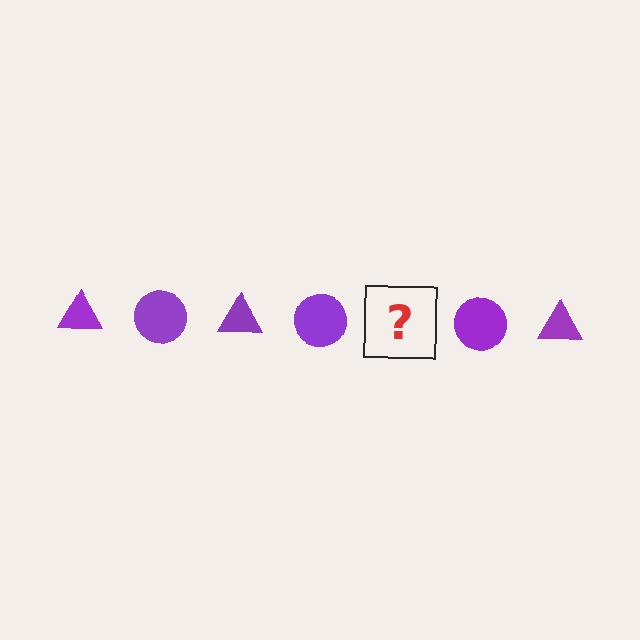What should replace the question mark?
The question mark should be replaced with a purple triangle.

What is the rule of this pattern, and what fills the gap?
The rule is that the pattern cycles through triangle, circle shapes in purple. The gap should be filled with a purple triangle.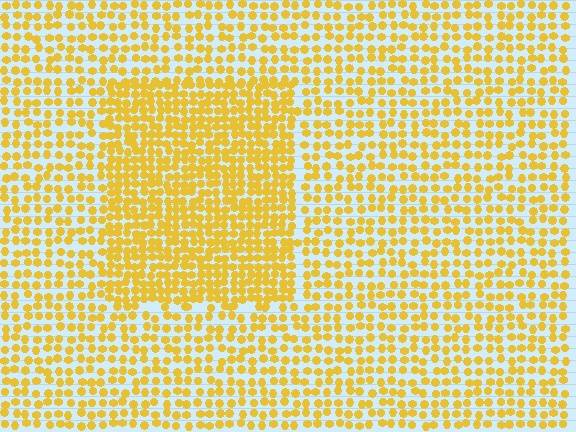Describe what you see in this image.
The image contains small yellow elements arranged at two different densities. A rectangle-shaped region is visible where the elements are more densely packed than the surrounding area.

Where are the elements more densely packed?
The elements are more densely packed inside the rectangle boundary.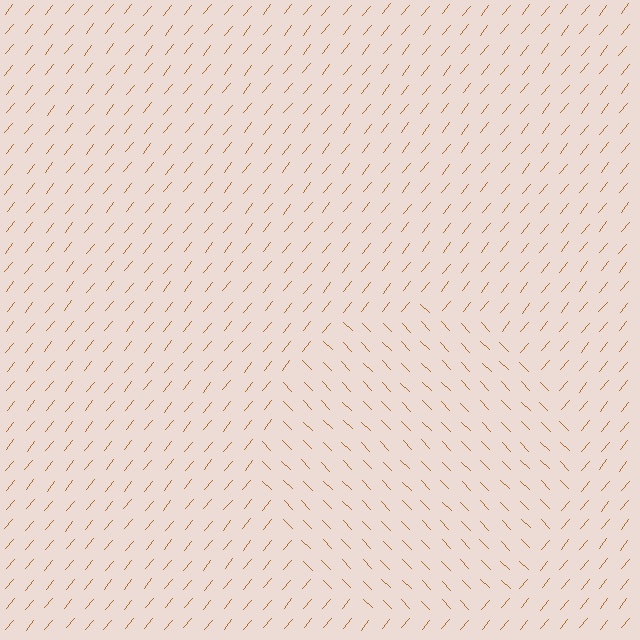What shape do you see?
I see a circle.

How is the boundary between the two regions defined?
The boundary is defined purely by a change in line orientation (approximately 84 degrees difference). All lines are the same color and thickness.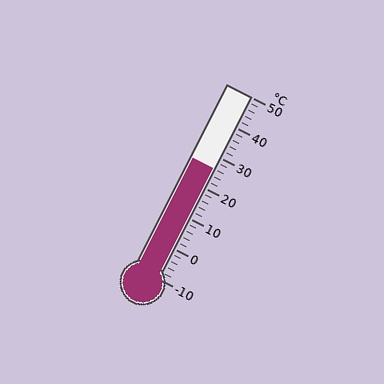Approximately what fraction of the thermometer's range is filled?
The thermometer is filled to approximately 60% of its range.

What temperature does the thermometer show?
The thermometer shows approximately 26°C.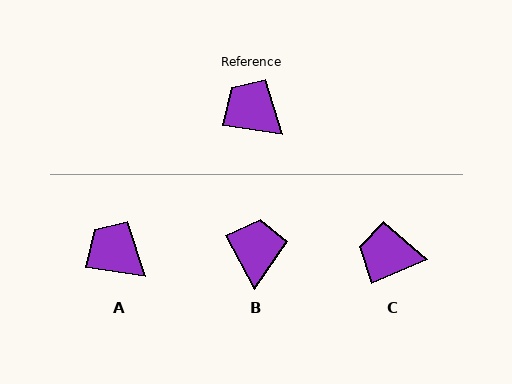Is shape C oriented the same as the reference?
No, it is off by about 32 degrees.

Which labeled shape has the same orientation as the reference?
A.